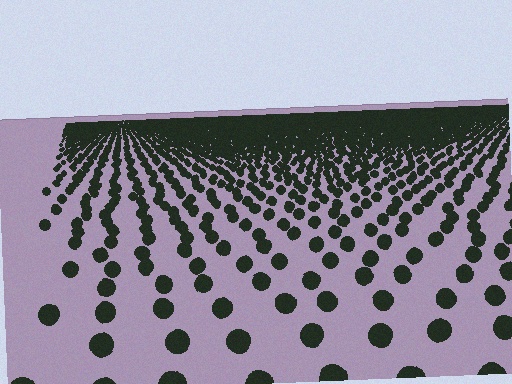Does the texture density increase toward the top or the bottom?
Density increases toward the top.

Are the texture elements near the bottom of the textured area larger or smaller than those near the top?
Larger. Near the bottom, elements are closer to the viewer and appear at a bigger on-screen size.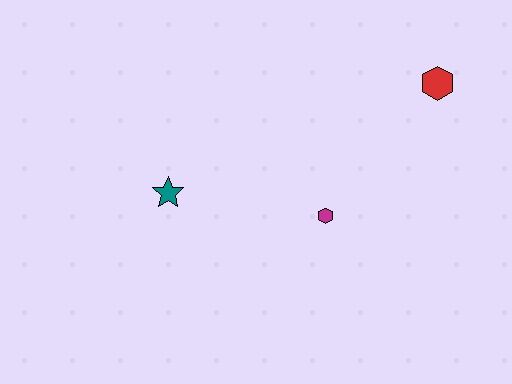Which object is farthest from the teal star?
The red hexagon is farthest from the teal star.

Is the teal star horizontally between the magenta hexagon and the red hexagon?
No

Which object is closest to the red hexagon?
The magenta hexagon is closest to the red hexagon.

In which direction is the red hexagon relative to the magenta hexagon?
The red hexagon is above the magenta hexagon.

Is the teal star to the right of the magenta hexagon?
No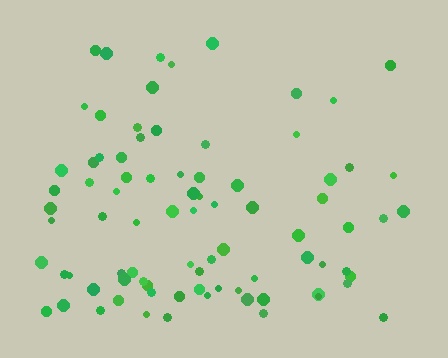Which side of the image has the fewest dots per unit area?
The top.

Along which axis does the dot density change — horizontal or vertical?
Vertical.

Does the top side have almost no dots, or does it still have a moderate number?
Still a moderate number, just noticeably fewer than the bottom.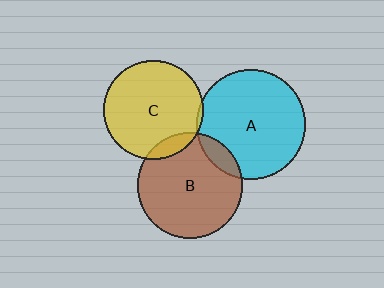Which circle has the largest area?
Circle A (cyan).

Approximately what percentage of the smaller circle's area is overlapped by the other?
Approximately 10%.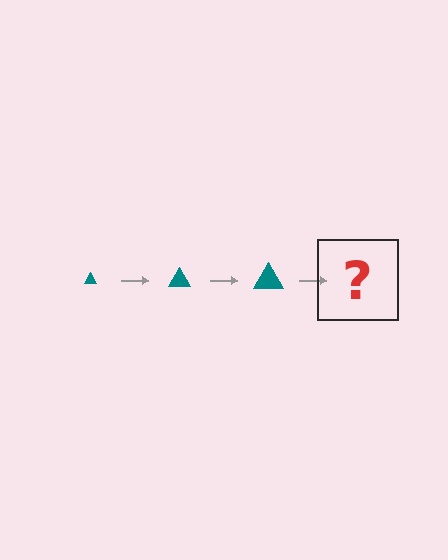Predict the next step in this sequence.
The next step is a teal triangle, larger than the previous one.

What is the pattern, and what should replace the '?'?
The pattern is that the triangle gets progressively larger each step. The '?' should be a teal triangle, larger than the previous one.